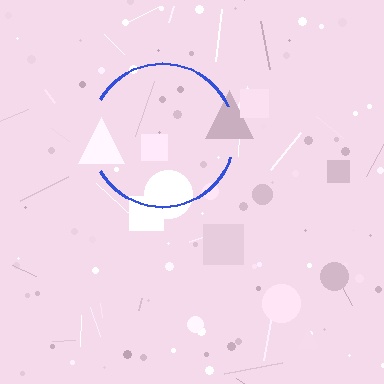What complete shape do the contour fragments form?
The contour fragments form a circle.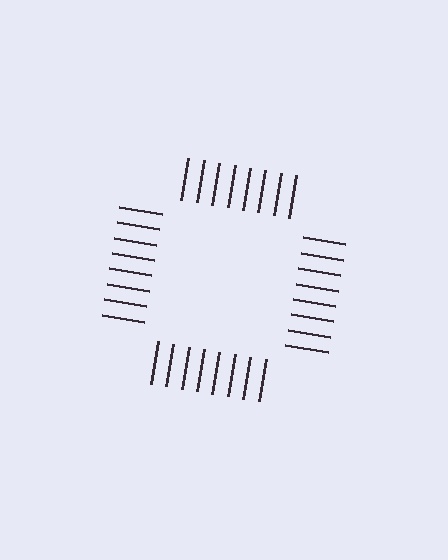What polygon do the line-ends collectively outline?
An illusory square — the line segments terminate on its edges but no continuous stroke is drawn.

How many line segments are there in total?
32 — 8 along each of the 4 edges.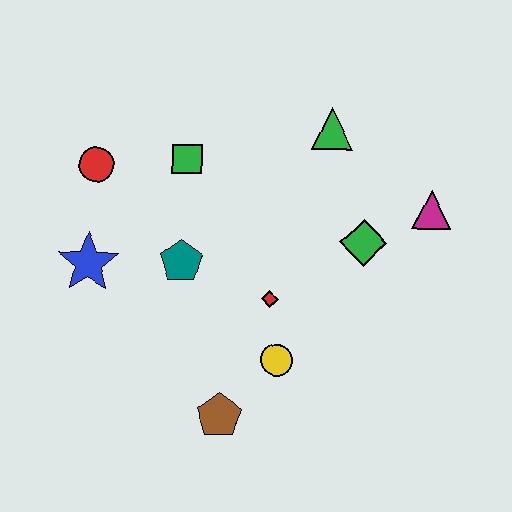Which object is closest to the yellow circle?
The red diamond is closest to the yellow circle.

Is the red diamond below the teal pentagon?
Yes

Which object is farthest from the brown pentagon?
The green triangle is farthest from the brown pentagon.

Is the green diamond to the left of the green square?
No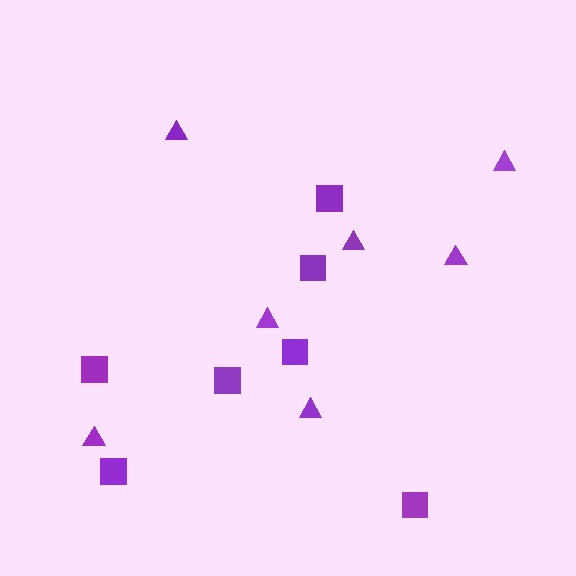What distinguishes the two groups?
There are 2 groups: one group of squares (7) and one group of triangles (7).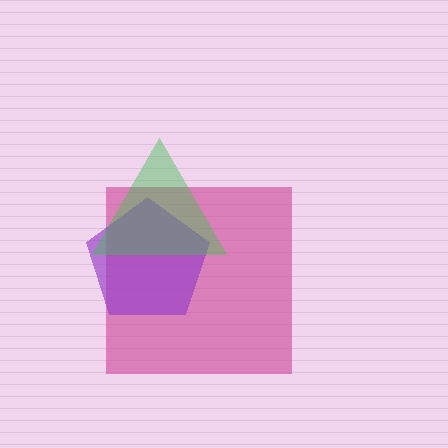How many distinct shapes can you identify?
There are 3 distinct shapes: a magenta square, a purple pentagon, a green triangle.